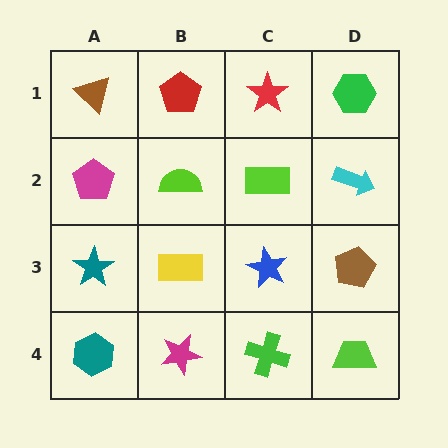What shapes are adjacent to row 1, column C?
A lime rectangle (row 2, column C), a red pentagon (row 1, column B), a green hexagon (row 1, column D).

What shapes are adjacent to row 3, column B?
A lime semicircle (row 2, column B), a magenta star (row 4, column B), a teal star (row 3, column A), a blue star (row 3, column C).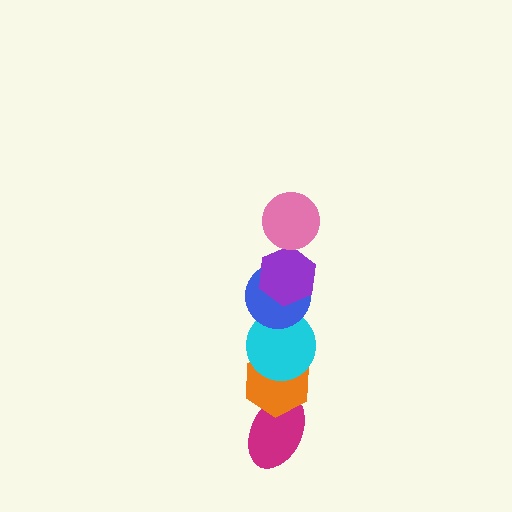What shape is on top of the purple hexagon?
The pink circle is on top of the purple hexagon.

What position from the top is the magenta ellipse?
The magenta ellipse is 6th from the top.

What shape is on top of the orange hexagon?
The cyan circle is on top of the orange hexagon.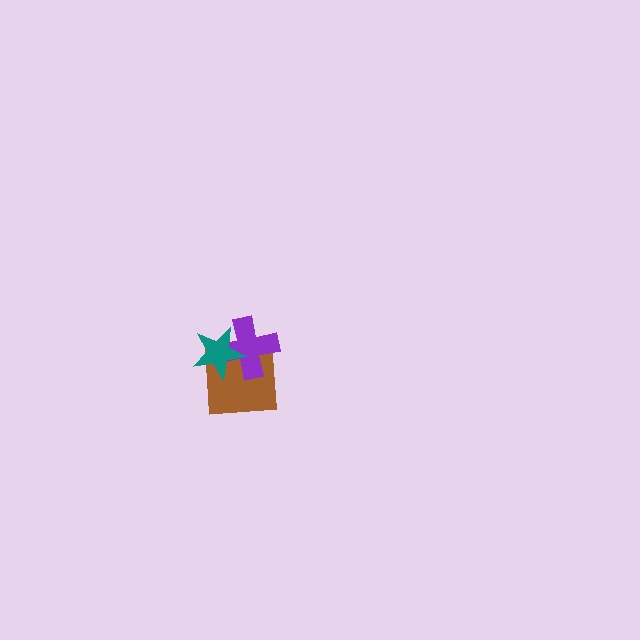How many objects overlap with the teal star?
2 objects overlap with the teal star.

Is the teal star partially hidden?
No, no other shape covers it.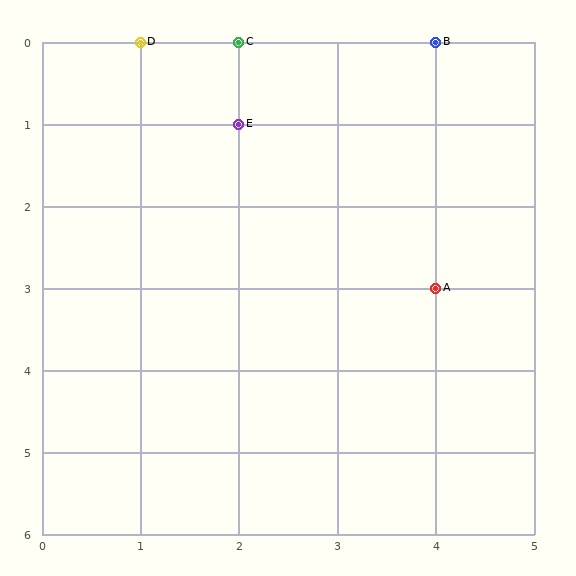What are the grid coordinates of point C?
Point C is at grid coordinates (2, 0).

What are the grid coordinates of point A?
Point A is at grid coordinates (4, 3).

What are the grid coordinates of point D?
Point D is at grid coordinates (1, 0).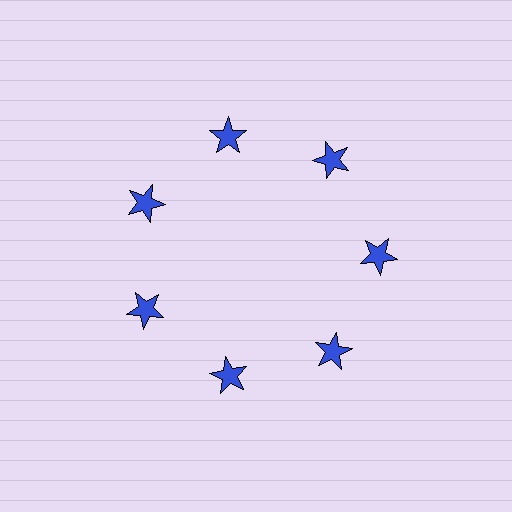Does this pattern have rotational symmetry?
Yes, this pattern has 7-fold rotational symmetry. It looks the same after rotating 51 degrees around the center.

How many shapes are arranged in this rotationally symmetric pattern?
There are 7 shapes, arranged in 7 groups of 1.